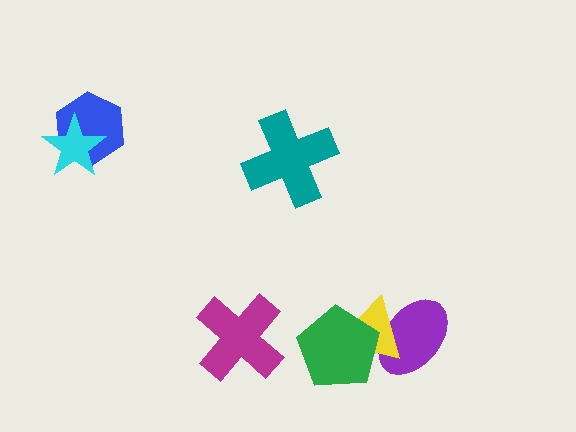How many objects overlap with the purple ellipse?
2 objects overlap with the purple ellipse.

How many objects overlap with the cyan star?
1 object overlaps with the cyan star.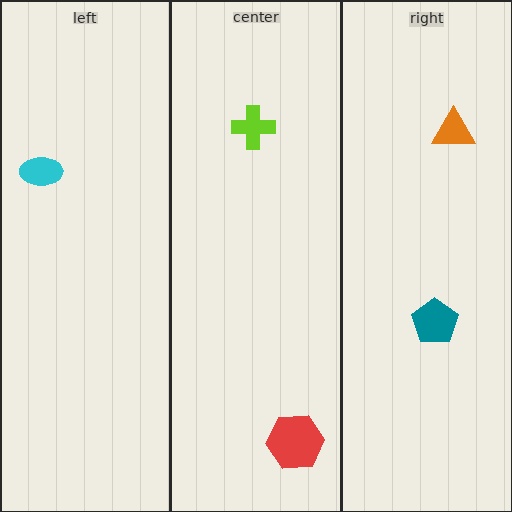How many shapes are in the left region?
1.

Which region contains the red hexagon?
The center region.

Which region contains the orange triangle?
The right region.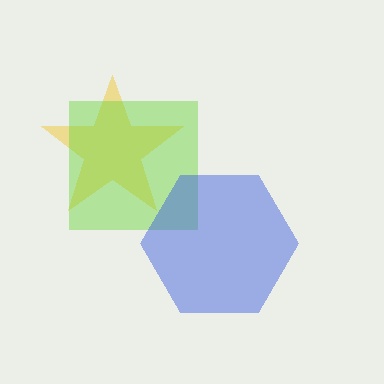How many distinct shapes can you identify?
There are 3 distinct shapes: a yellow star, a lime square, a blue hexagon.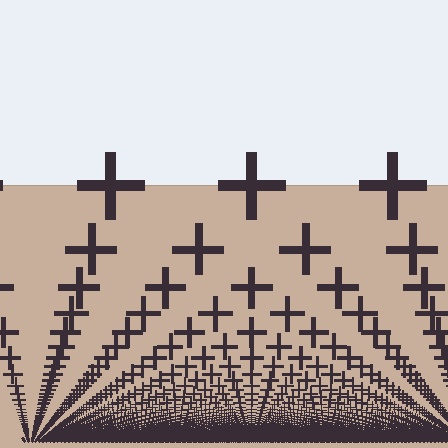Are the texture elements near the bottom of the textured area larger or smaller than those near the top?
Smaller. The gradient is inverted — elements near the bottom are smaller and denser.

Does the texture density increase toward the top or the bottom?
Density increases toward the bottom.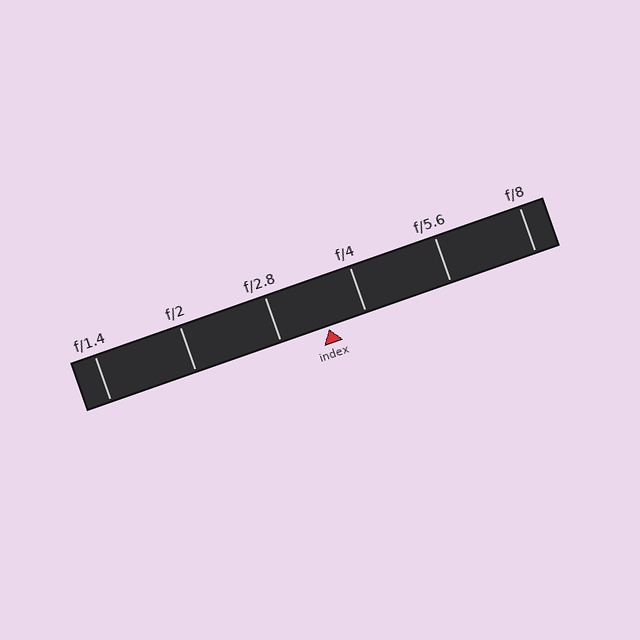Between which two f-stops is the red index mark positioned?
The index mark is between f/2.8 and f/4.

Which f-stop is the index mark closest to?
The index mark is closest to f/4.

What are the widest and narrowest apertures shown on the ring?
The widest aperture shown is f/1.4 and the narrowest is f/8.